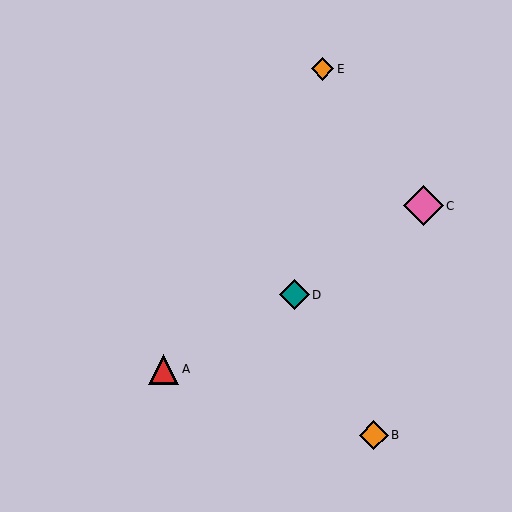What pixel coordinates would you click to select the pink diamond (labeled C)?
Click at (424, 206) to select the pink diamond C.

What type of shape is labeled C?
Shape C is a pink diamond.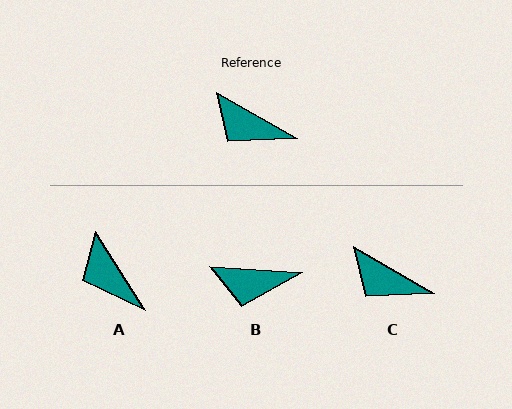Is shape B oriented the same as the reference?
No, it is off by about 27 degrees.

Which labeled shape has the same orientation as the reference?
C.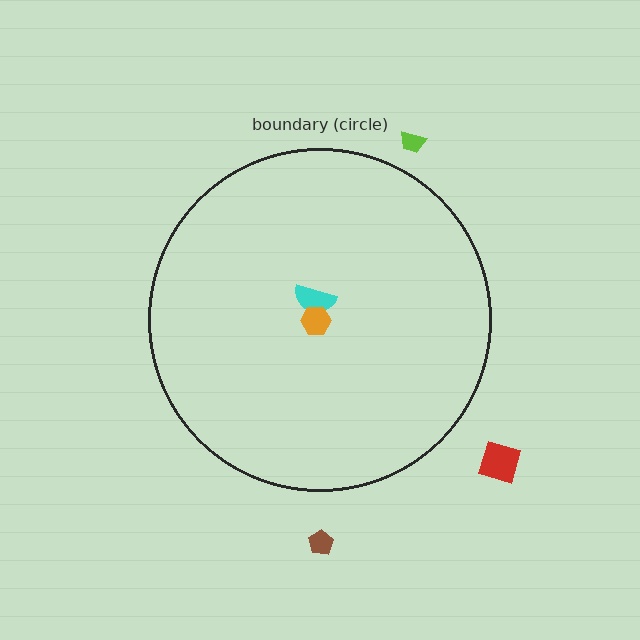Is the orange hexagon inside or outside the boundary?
Inside.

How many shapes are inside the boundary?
2 inside, 3 outside.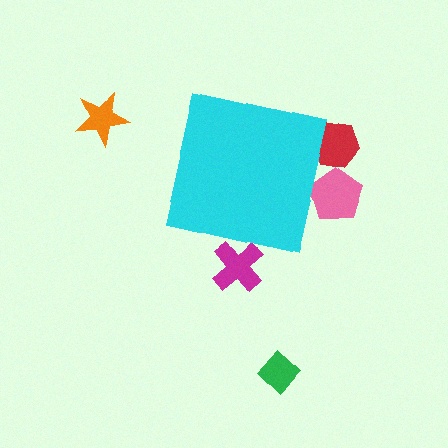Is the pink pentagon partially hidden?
Yes, the pink pentagon is partially hidden behind the cyan square.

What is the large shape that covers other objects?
A cyan square.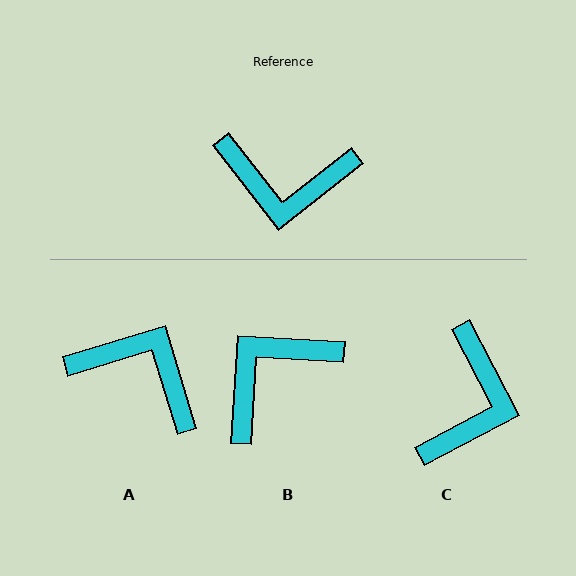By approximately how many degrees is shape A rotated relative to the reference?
Approximately 159 degrees counter-clockwise.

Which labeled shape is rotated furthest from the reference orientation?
A, about 159 degrees away.